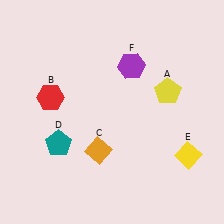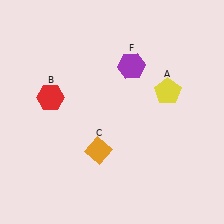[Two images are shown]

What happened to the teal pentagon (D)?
The teal pentagon (D) was removed in Image 2. It was in the bottom-left area of Image 1.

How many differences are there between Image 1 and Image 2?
There are 2 differences between the two images.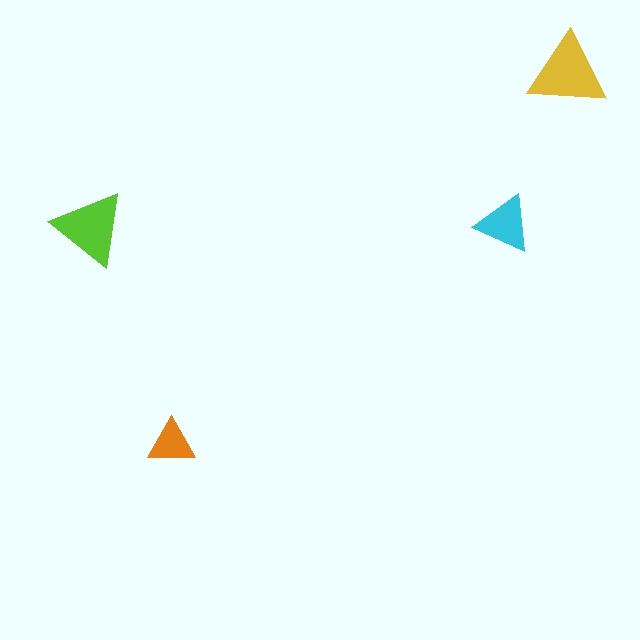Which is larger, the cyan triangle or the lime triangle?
The lime one.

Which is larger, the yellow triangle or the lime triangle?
The yellow one.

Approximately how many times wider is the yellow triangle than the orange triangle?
About 1.5 times wider.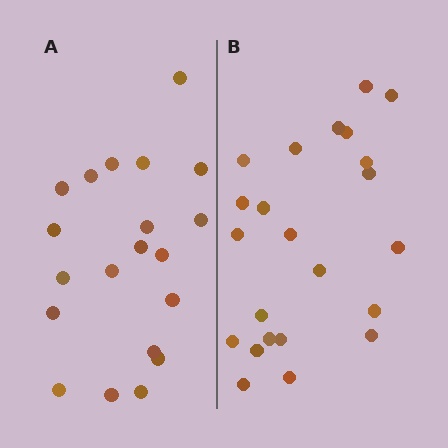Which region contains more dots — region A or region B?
Region B (the right region) has more dots.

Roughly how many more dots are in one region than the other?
Region B has just a few more — roughly 2 or 3 more dots than region A.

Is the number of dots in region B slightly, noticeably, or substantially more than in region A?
Region B has only slightly more — the two regions are fairly close. The ratio is roughly 1.1 to 1.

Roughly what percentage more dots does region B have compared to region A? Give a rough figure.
About 15% more.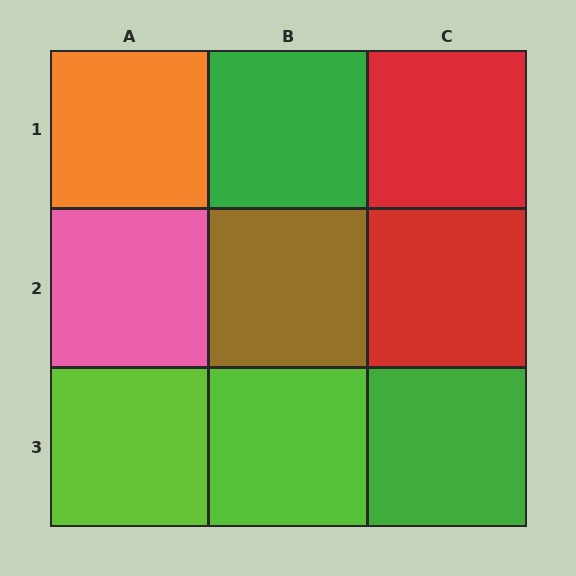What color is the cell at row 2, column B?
Brown.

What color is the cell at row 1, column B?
Green.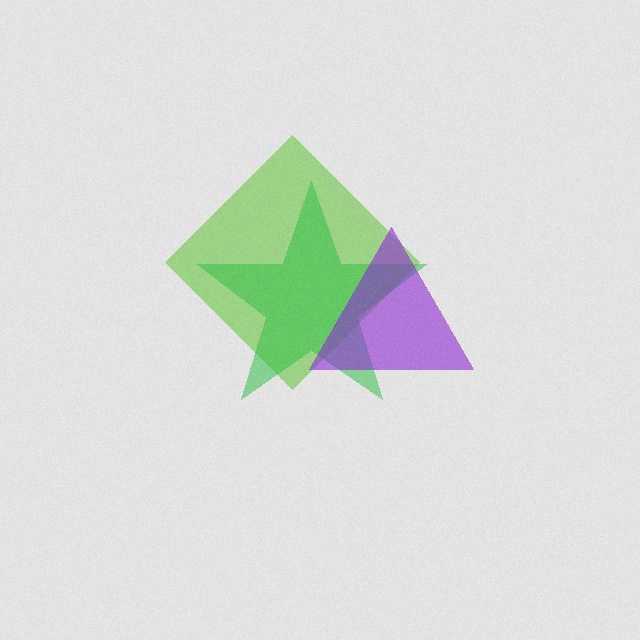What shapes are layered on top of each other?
The layered shapes are: a lime diamond, a green star, a purple triangle.